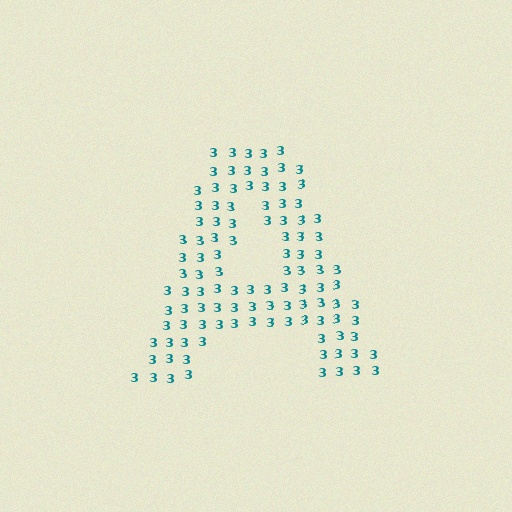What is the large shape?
The large shape is the letter A.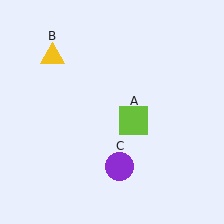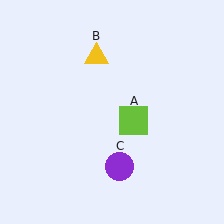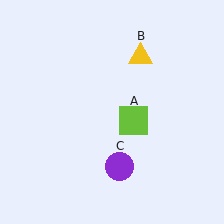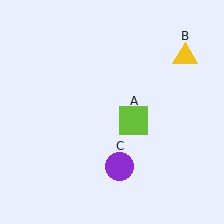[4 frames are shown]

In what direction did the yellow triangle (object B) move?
The yellow triangle (object B) moved right.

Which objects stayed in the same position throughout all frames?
Lime square (object A) and purple circle (object C) remained stationary.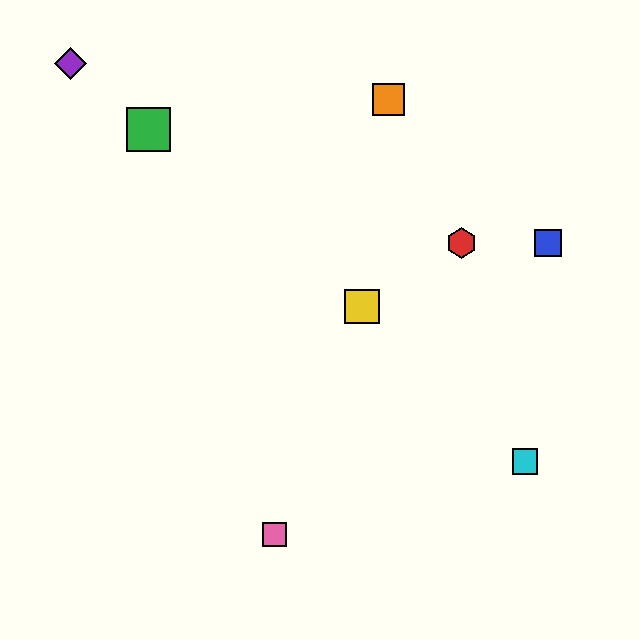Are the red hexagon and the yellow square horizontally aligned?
No, the red hexagon is at y≈243 and the yellow square is at y≈307.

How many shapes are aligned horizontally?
2 shapes (the red hexagon, the blue square) are aligned horizontally.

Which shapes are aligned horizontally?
The red hexagon, the blue square are aligned horizontally.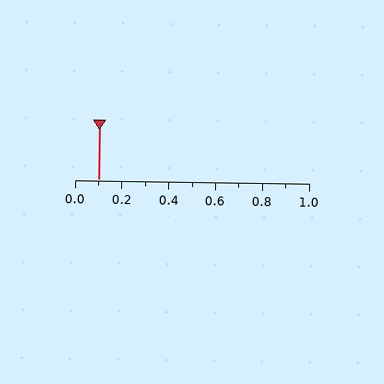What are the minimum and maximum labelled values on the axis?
The axis runs from 0.0 to 1.0.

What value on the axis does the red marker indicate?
The marker indicates approximately 0.1.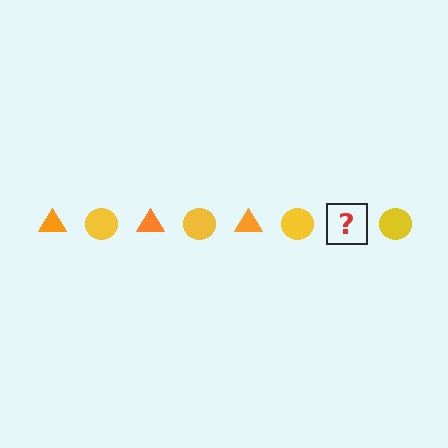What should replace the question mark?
The question mark should be replaced with an orange triangle.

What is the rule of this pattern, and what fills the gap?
The rule is that the pattern alternates between orange triangle and yellow circle. The gap should be filled with an orange triangle.